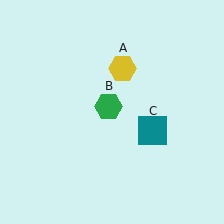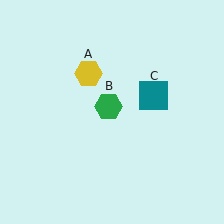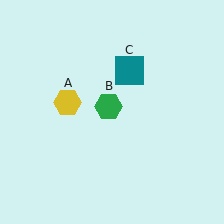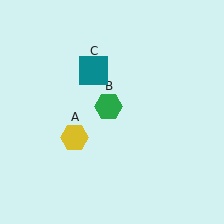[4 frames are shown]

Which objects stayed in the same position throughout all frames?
Green hexagon (object B) remained stationary.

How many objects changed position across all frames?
2 objects changed position: yellow hexagon (object A), teal square (object C).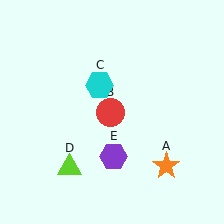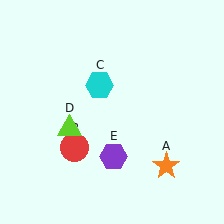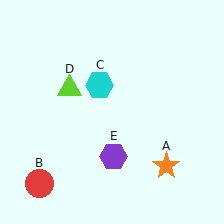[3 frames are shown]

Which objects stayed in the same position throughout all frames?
Orange star (object A) and cyan hexagon (object C) and purple hexagon (object E) remained stationary.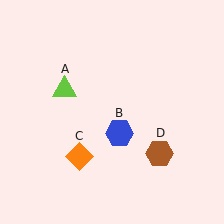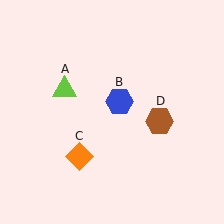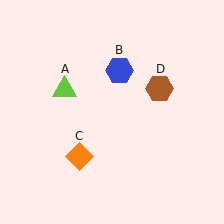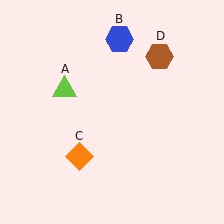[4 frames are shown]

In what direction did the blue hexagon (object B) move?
The blue hexagon (object B) moved up.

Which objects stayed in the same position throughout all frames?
Lime triangle (object A) and orange diamond (object C) remained stationary.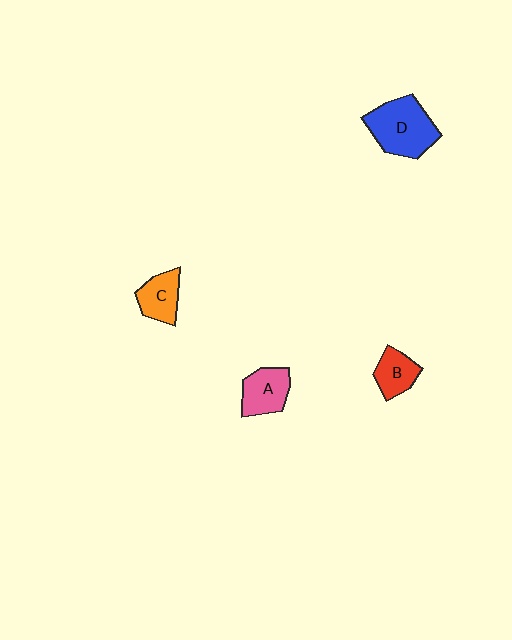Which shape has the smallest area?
Shape B (red).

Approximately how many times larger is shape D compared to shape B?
Approximately 2.0 times.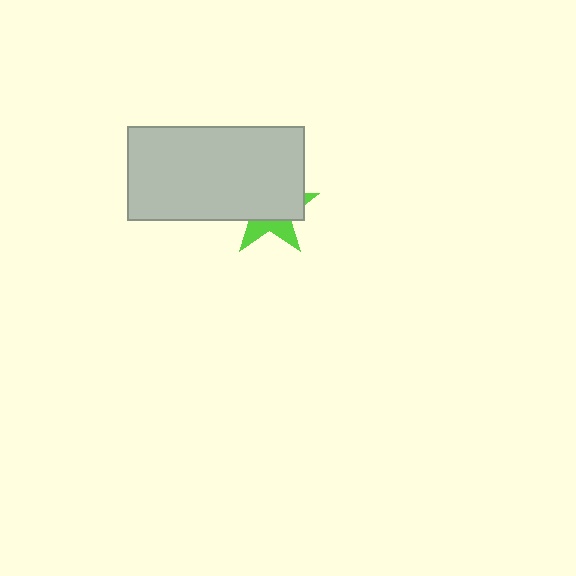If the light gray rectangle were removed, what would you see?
You would see the complete lime star.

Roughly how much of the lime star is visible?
A small part of it is visible (roughly 32%).